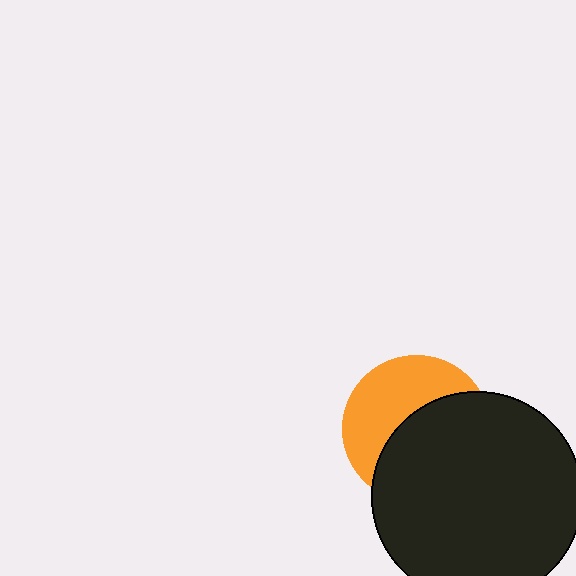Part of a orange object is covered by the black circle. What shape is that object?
It is a circle.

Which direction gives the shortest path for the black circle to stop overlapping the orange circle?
Moving toward the lower-right gives the shortest separation.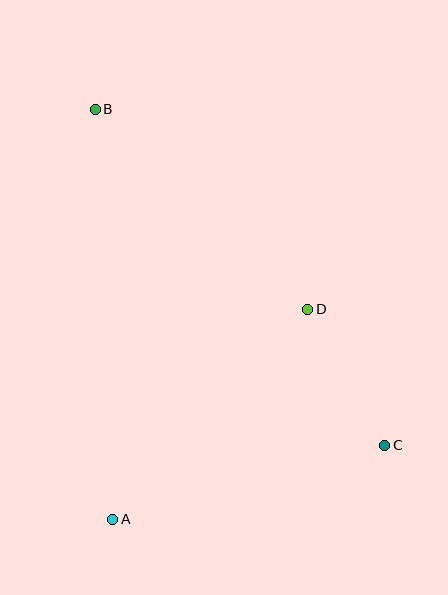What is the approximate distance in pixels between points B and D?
The distance between B and D is approximately 292 pixels.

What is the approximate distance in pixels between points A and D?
The distance between A and D is approximately 287 pixels.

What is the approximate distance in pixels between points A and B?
The distance between A and B is approximately 410 pixels.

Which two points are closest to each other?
Points C and D are closest to each other.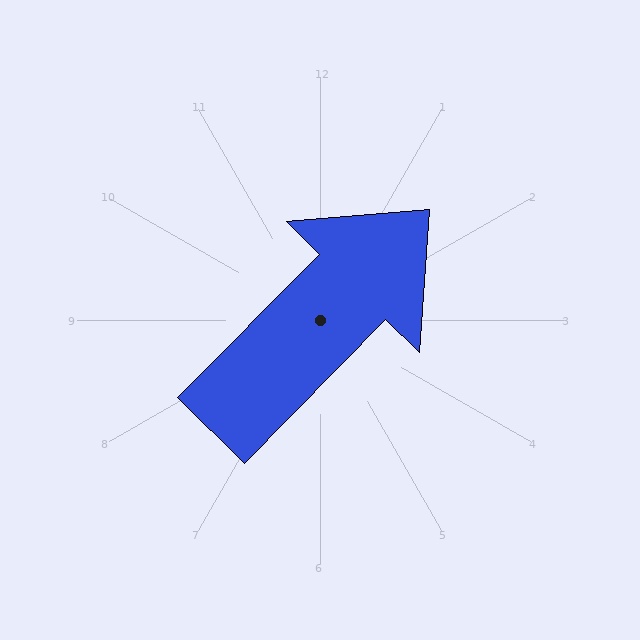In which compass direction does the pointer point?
Northeast.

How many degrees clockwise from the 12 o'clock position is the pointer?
Approximately 45 degrees.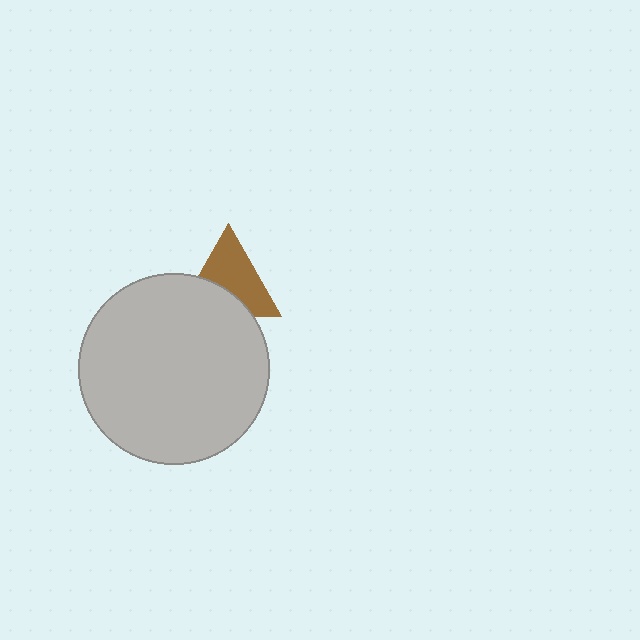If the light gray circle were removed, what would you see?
You would see the complete brown triangle.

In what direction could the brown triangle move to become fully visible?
The brown triangle could move up. That would shift it out from behind the light gray circle entirely.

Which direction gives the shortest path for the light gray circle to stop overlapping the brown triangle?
Moving down gives the shortest separation.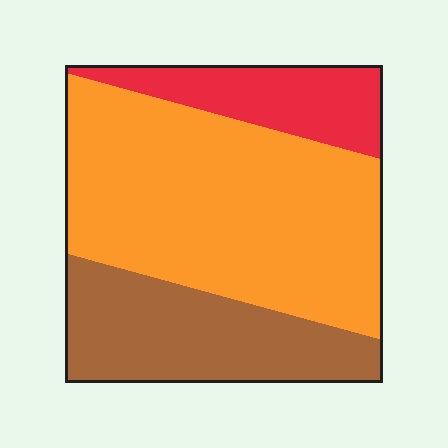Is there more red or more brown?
Brown.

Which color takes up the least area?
Red, at roughly 15%.